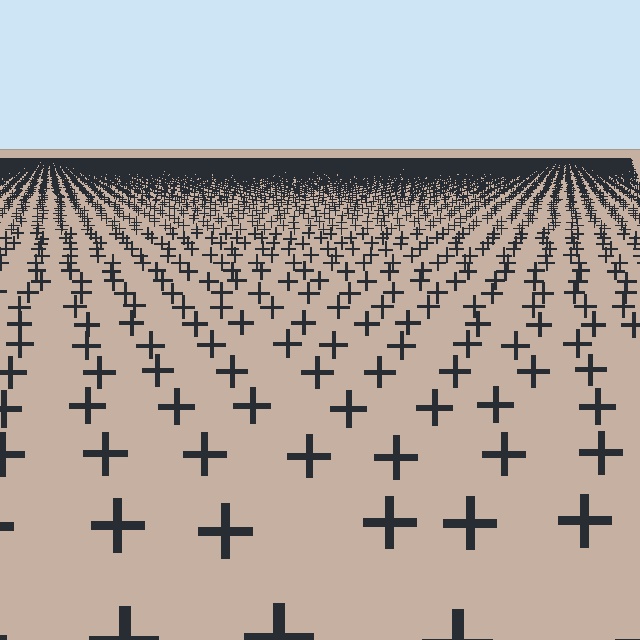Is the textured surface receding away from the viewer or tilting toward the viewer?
The surface is receding away from the viewer. Texture elements get smaller and denser toward the top.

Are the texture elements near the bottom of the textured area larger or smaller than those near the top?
Larger. Near the bottom, elements are closer to the viewer and appear at a bigger on-screen size.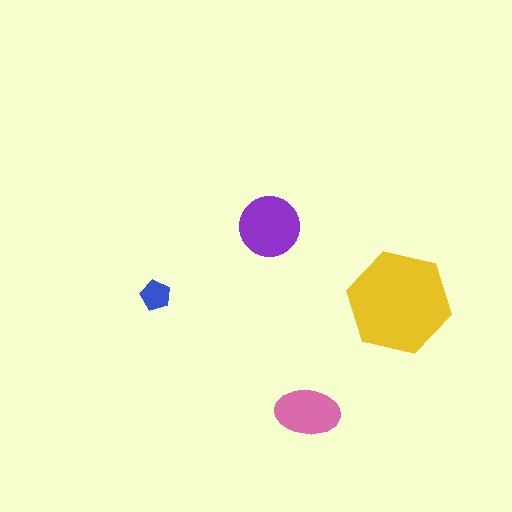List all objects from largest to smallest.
The yellow hexagon, the purple circle, the pink ellipse, the blue pentagon.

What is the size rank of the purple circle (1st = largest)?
2nd.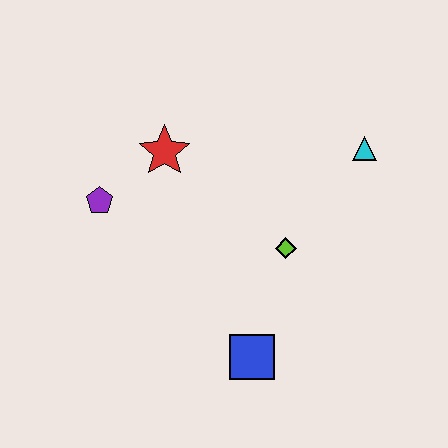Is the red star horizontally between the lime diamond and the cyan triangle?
No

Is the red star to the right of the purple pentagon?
Yes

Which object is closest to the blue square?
The lime diamond is closest to the blue square.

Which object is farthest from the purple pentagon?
The cyan triangle is farthest from the purple pentagon.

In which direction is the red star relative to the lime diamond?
The red star is to the left of the lime diamond.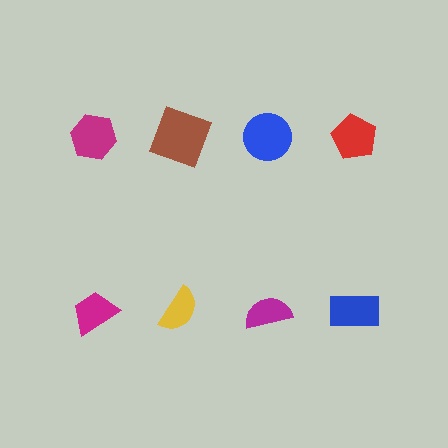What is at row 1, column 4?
A red pentagon.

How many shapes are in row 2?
4 shapes.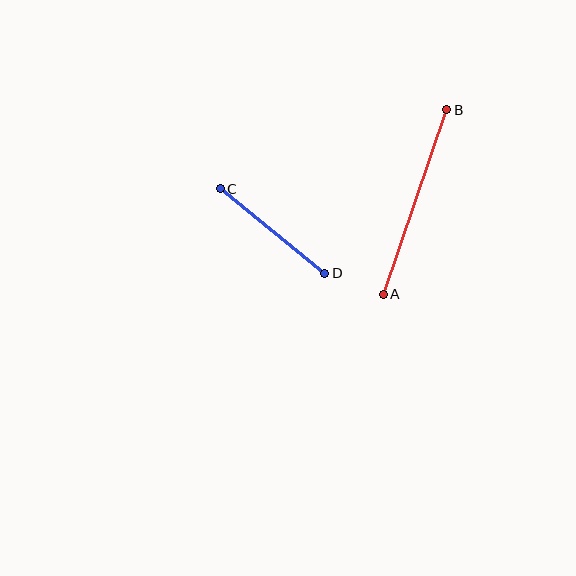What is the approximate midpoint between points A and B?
The midpoint is at approximately (415, 202) pixels.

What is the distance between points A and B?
The distance is approximately 196 pixels.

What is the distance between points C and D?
The distance is approximately 134 pixels.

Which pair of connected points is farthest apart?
Points A and B are farthest apart.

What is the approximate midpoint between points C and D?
The midpoint is at approximately (272, 231) pixels.